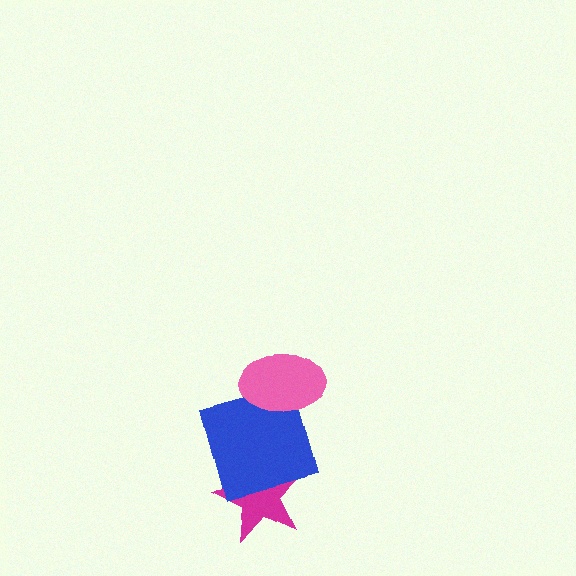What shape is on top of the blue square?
The pink ellipse is on top of the blue square.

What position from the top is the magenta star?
The magenta star is 3rd from the top.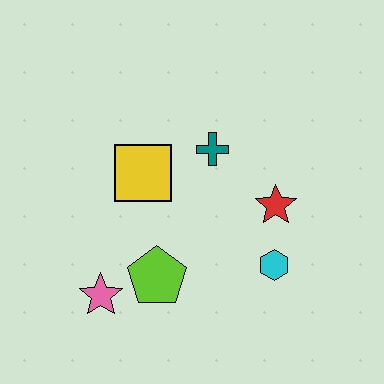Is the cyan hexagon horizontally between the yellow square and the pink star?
No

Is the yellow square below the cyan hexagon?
No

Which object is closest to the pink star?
The lime pentagon is closest to the pink star.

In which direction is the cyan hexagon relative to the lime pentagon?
The cyan hexagon is to the right of the lime pentagon.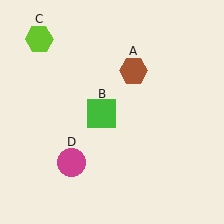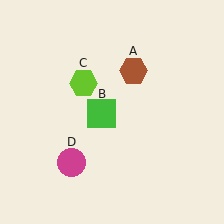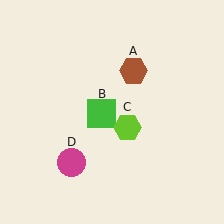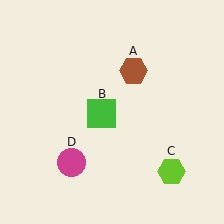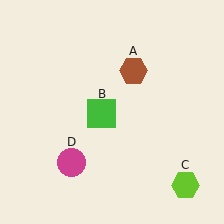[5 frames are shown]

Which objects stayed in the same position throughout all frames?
Brown hexagon (object A) and green square (object B) and magenta circle (object D) remained stationary.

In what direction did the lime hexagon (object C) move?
The lime hexagon (object C) moved down and to the right.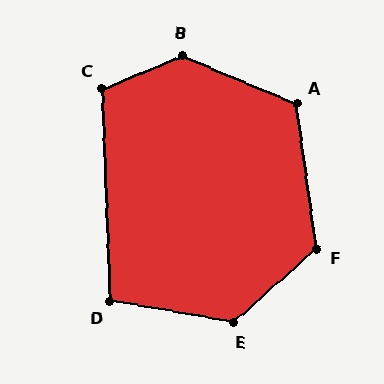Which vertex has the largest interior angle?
B, at approximately 134 degrees.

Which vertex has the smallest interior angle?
D, at approximately 102 degrees.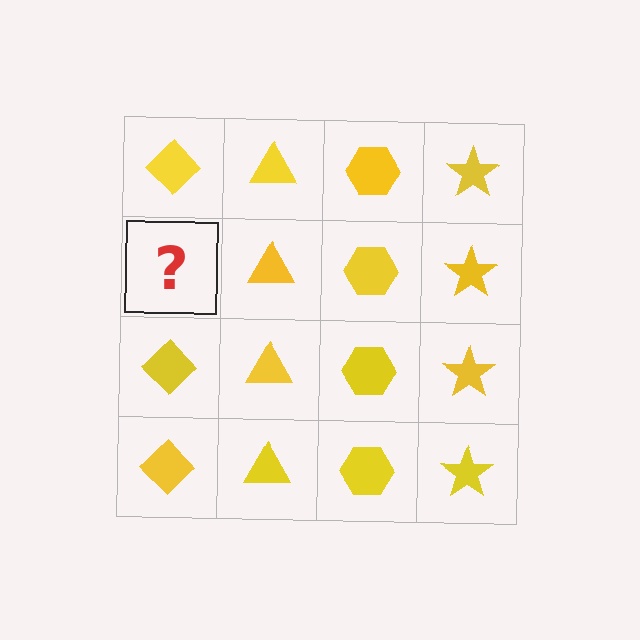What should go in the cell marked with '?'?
The missing cell should contain a yellow diamond.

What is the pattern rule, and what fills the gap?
The rule is that each column has a consistent shape. The gap should be filled with a yellow diamond.